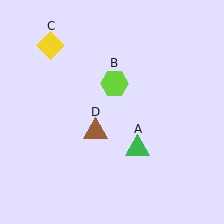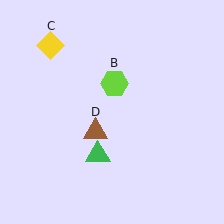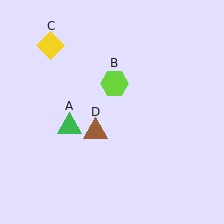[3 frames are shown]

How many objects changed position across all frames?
1 object changed position: green triangle (object A).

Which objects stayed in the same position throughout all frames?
Lime hexagon (object B) and yellow diamond (object C) and brown triangle (object D) remained stationary.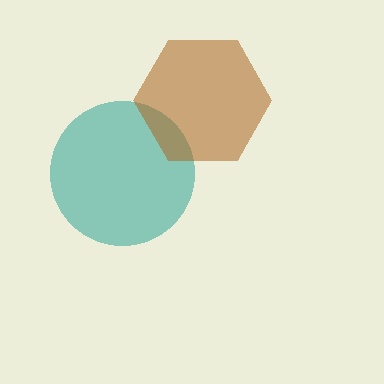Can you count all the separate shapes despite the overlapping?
Yes, there are 2 separate shapes.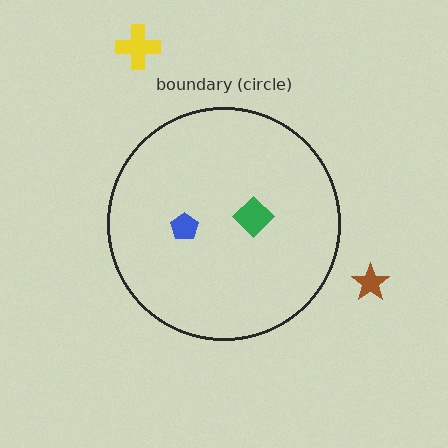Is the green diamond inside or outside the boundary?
Inside.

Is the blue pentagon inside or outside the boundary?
Inside.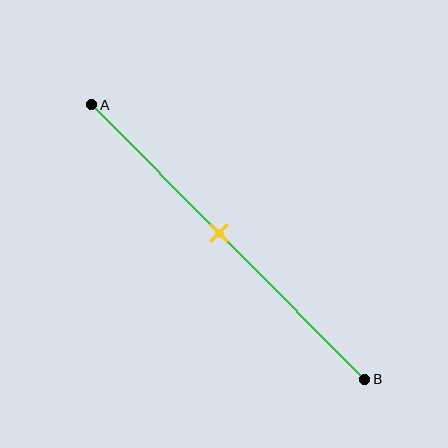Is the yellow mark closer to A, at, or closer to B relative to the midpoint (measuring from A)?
The yellow mark is closer to point A than the midpoint of segment AB.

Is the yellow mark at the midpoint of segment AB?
No, the mark is at about 45% from A, not at the 50% midpoint.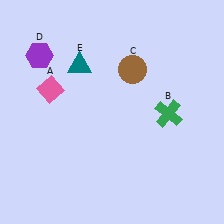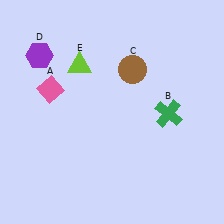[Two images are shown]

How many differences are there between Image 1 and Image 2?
There is 1 difference between the two images.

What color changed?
The triangle (E) changed from teal in Image 1 to lime in Image 2.